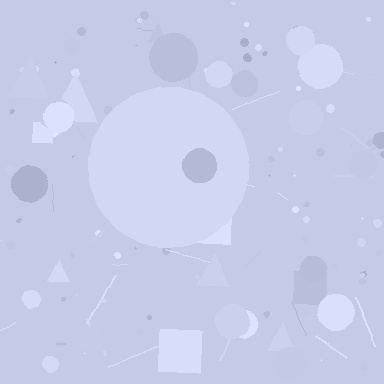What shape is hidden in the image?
A circle is hidden in the image.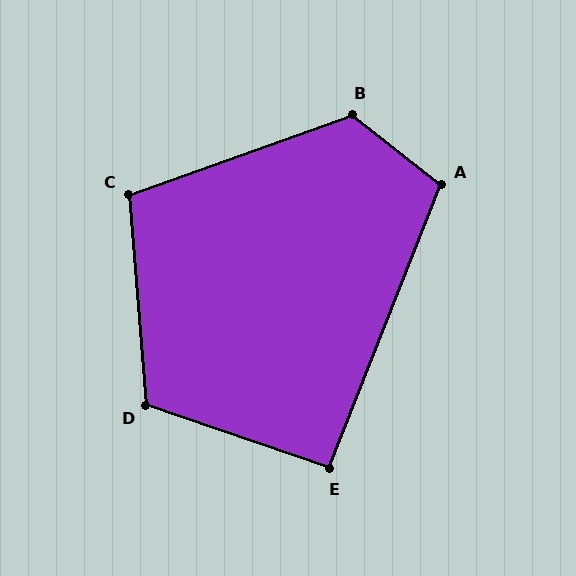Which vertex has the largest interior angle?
B, at approximately 122 degrees.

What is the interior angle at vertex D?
Approximately 113 degrees (obtuse).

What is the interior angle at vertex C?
Approximately 105 degrees (obtuse).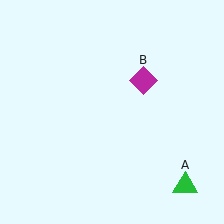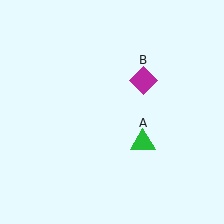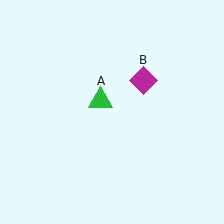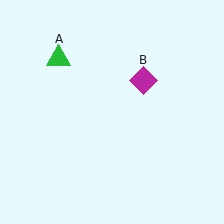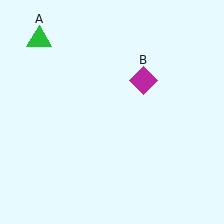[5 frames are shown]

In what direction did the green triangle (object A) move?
The green triangle (object A) moved up and to the left.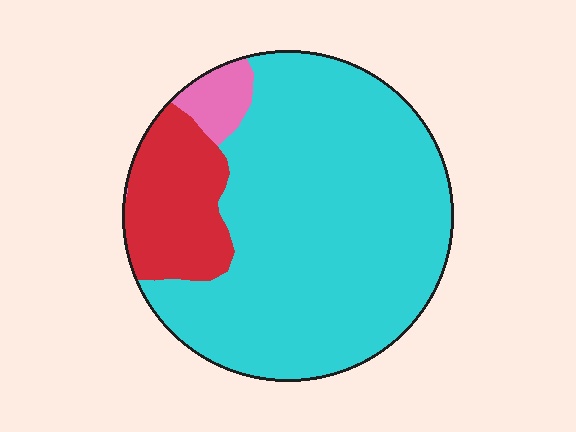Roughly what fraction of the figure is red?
Red covers roughly 20% of the figure.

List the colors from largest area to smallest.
From largest to smallest: cyan, red, pink.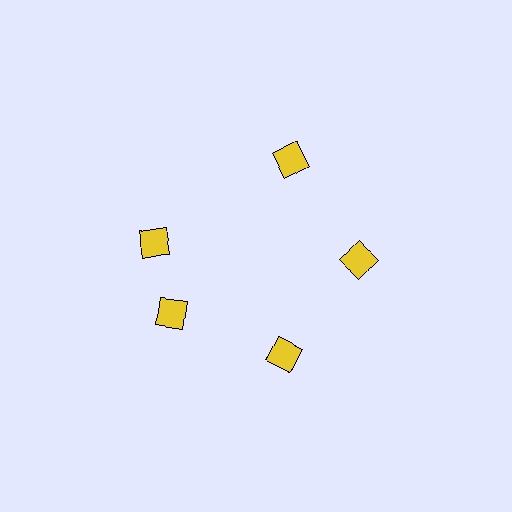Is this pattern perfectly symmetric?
No. The 5 yellow diamonds are arranged in a ring, but one element near the 10 o'clock position is rotated out of alignment along the ring, breaking the 5-fold rotational symmetry.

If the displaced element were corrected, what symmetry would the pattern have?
It would have 5-fold rotational symmetry — the pattern would map onto itself every 72 degrees.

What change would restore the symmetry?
The symmetry would be restored by rotating it back into even spacing with its neighbors so that all 5 diamonds sit at equal angles and equal distance from the center.